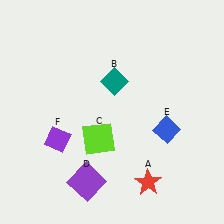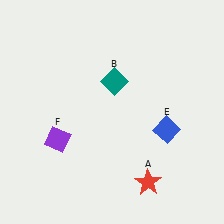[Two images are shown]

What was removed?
The purple square (D), the lime square (C) were removed in Image 2.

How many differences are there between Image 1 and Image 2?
There are 2 differences between the two images.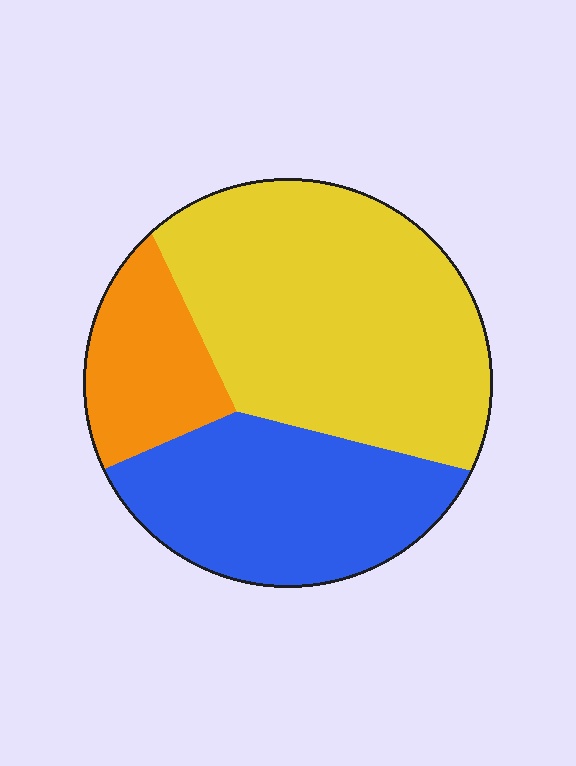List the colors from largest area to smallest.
From largest to smallest: yellow, blue, orange.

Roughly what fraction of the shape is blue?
Blue takes up about one third (1/3) of the shape.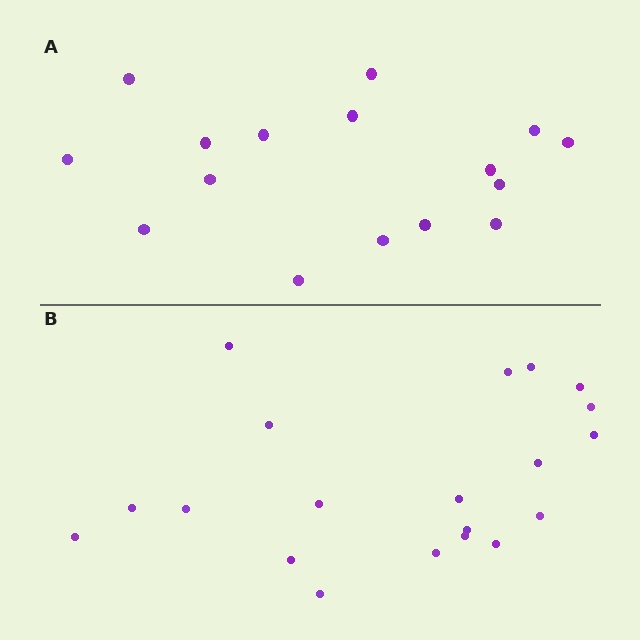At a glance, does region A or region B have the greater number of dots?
Region B (the bottom region) has more dots.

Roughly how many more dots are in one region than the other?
Region B has about 4 more dots than region A.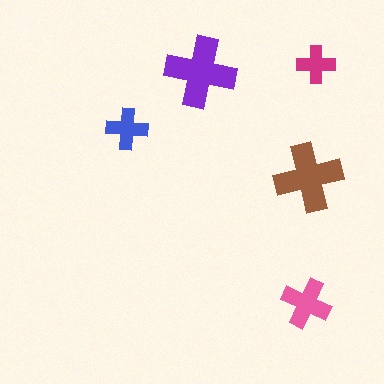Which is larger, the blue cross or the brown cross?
The brown one.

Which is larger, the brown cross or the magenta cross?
The brown one.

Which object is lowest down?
The pink cross is bottommost.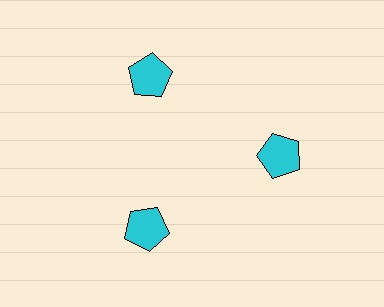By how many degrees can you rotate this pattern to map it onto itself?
The pattern maps onto itself every 120 degrees of rotation.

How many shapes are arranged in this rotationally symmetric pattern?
There are 3 shapes, arranged in 3 groups of 1.